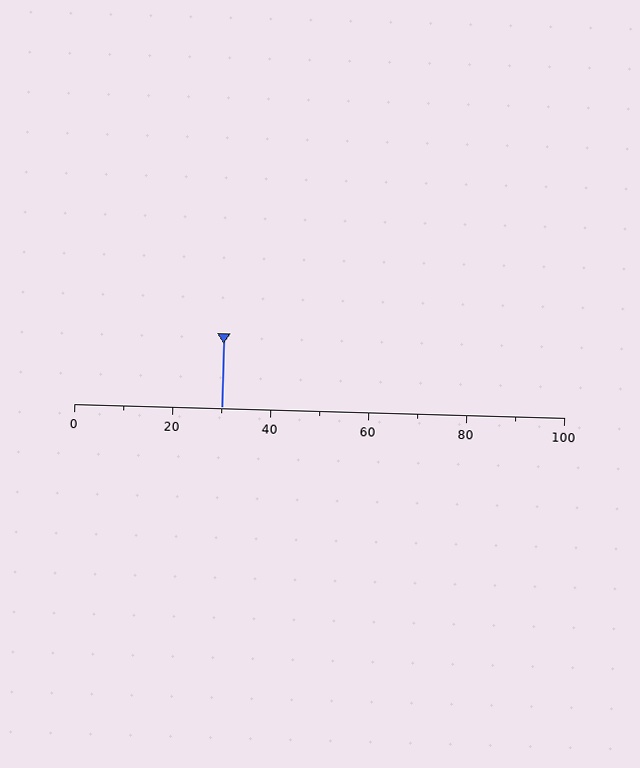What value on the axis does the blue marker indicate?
The marker indicates approximately 30.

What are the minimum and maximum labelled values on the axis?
The axis runs from 0 to 100.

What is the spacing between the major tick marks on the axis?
The major ticks are spaced 20 apart.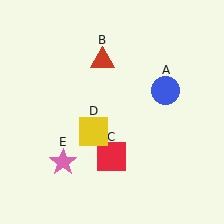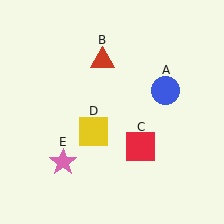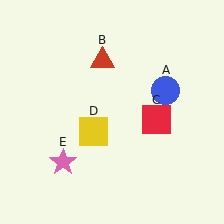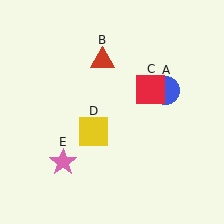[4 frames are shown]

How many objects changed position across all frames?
1 object changed position: red square (object C).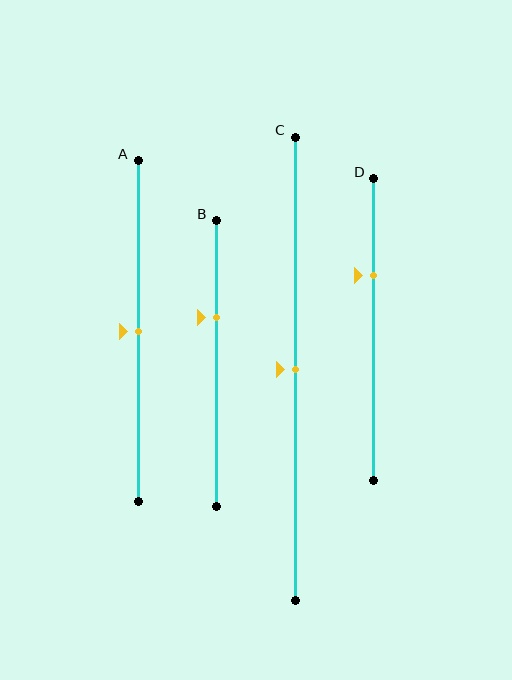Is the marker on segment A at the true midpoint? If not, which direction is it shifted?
Yes, the marker on segment A is at the true midpoint.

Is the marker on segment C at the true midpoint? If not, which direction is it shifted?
Yes, the marker on segment C is at the true midpoint.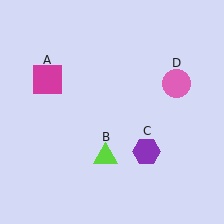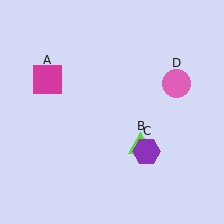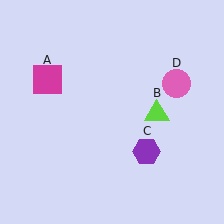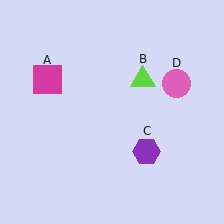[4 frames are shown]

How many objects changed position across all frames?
1 object changed position: lime triangle (object B).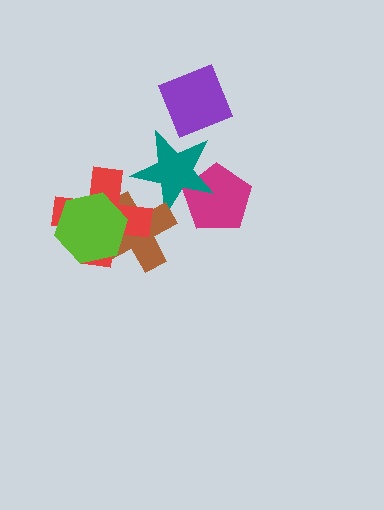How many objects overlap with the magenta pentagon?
1 object overlaps with the magenta pentagon.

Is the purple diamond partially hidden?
No, no other shape covers it.